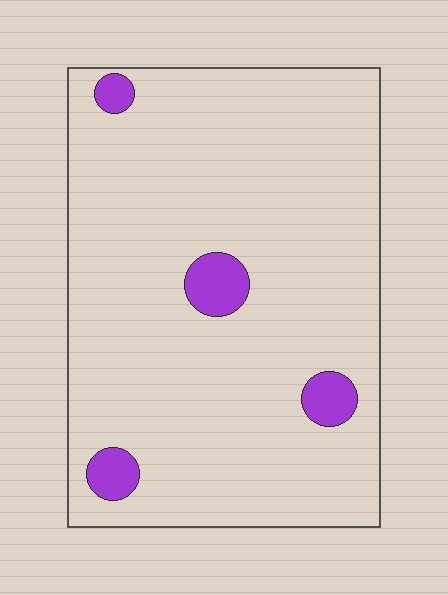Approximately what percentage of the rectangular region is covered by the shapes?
Approximately 5%.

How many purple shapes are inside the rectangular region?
4.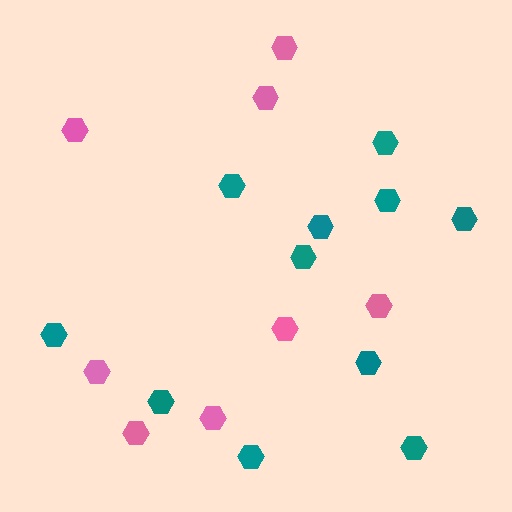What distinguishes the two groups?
There are 2 groups: one group of teal hexagons (11) and one group of pink hexagons (8).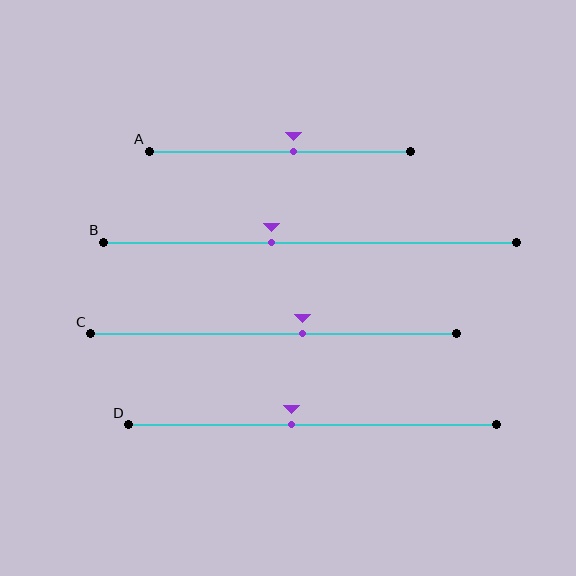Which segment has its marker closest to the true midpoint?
Segment A has its marker closest to the true midpoint.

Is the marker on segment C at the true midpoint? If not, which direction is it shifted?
No, the marker on segment C is shifted to the right by about 8% of the segment length.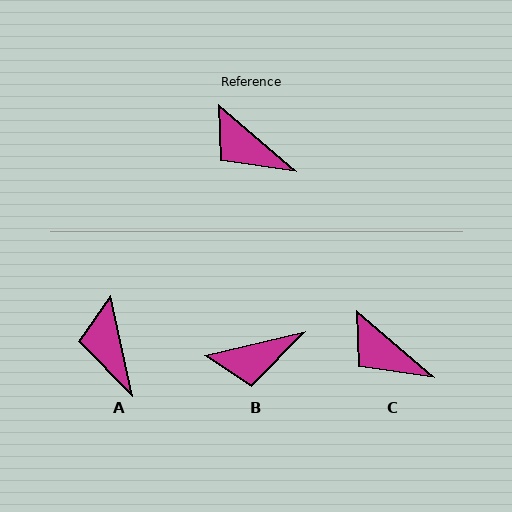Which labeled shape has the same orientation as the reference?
C.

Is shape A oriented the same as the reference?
No, it is off by about 37 degrees.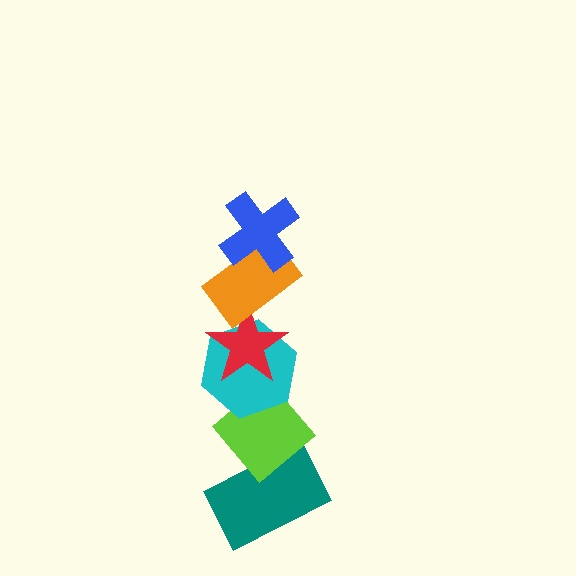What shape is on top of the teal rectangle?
The lime diamond is on top of the teal rectangle.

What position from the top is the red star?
The red star is 3rd from the top.